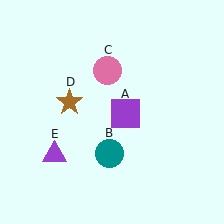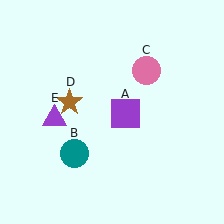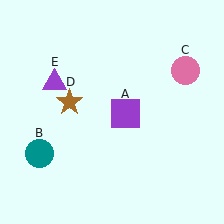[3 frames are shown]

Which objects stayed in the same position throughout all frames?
Purple square (object A) and brown star (object D) remained stationary.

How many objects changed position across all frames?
3 objects changed position: teal circle (object B), pink circle (object C), purple triangle (object E).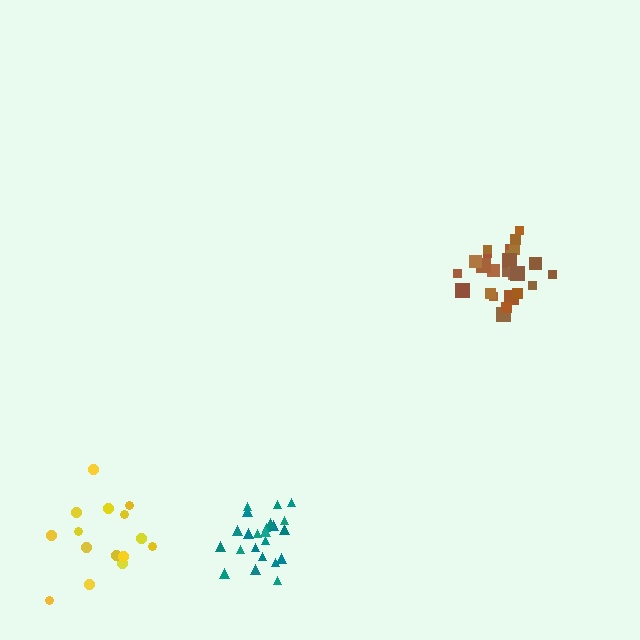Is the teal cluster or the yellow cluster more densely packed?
Teal.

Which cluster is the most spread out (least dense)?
Yellow.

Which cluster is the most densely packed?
Teal.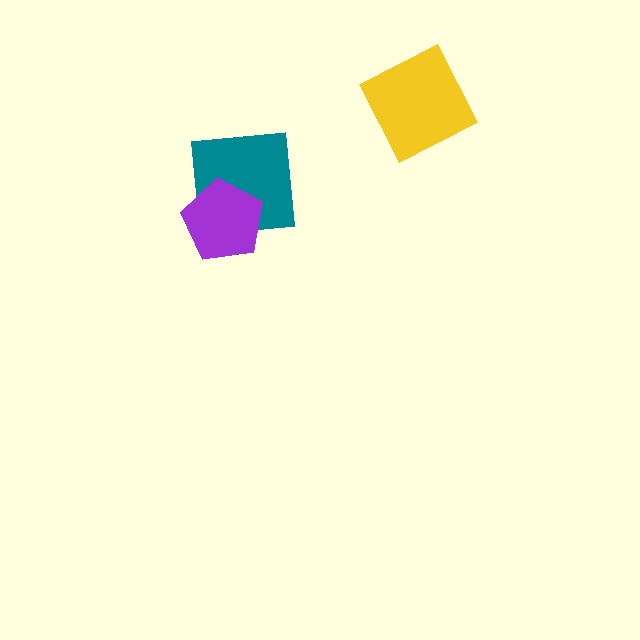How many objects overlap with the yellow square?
0 objects overlap with the yellow square.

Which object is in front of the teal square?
The purple pentagon is in front of the teal square.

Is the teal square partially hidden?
Yes, it is partially covered by another shape.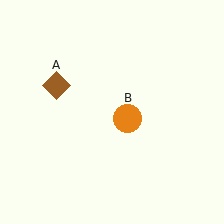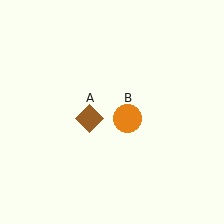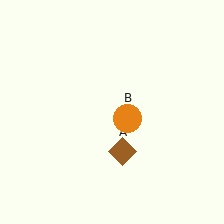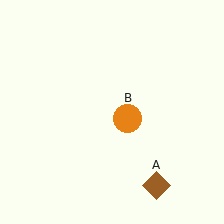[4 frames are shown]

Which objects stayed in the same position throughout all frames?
Orange circle (object B) remained stationary.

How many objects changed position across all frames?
1 object changed position: brown diamond (object A).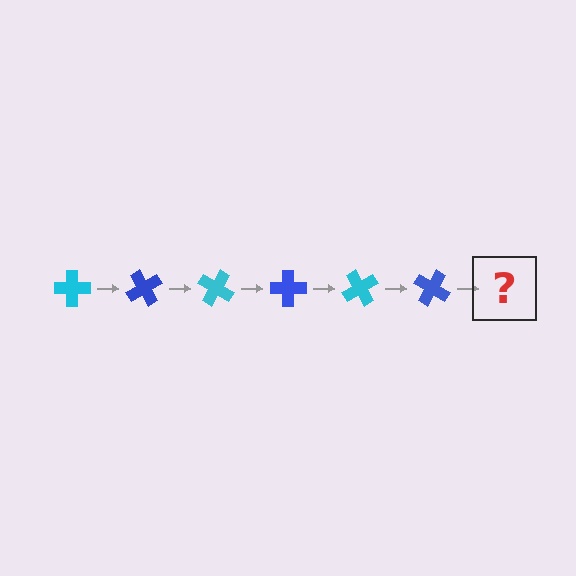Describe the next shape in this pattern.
It should be a cyan cross, rotated 360 degrees from the start.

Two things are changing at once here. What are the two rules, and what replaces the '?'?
The two rules are that it rotates 60 degrees each step and the color cycles through cyan and blue. The '?' should be a cyan cross, rotated 360 degrees from the start.